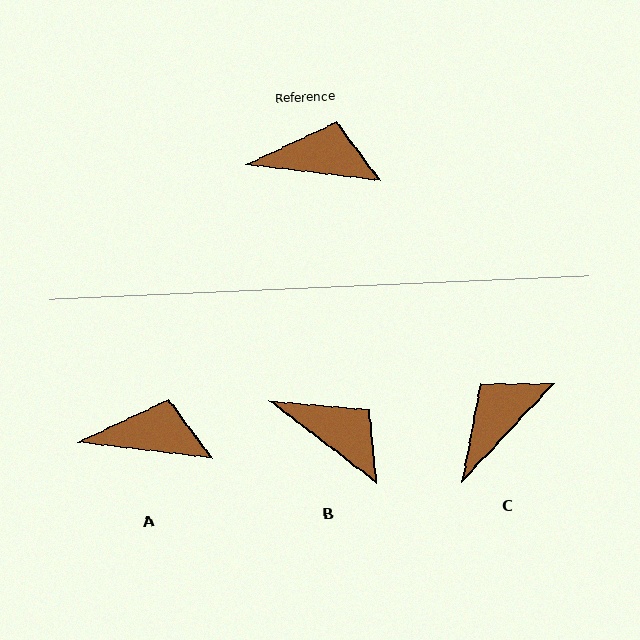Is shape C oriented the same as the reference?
No, it is off by about 54 degrees.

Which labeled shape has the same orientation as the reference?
A.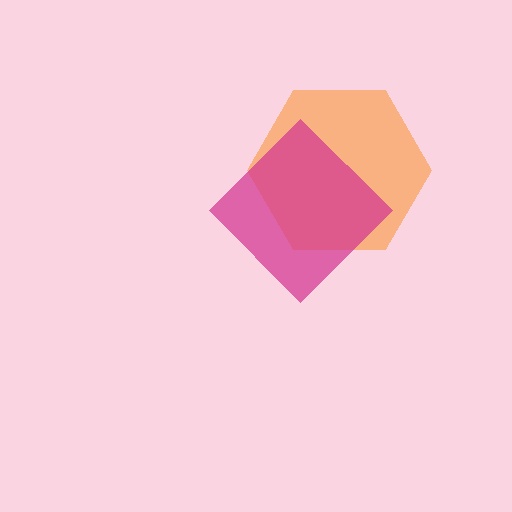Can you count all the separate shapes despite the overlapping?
Yes, there are 2 separate shapes.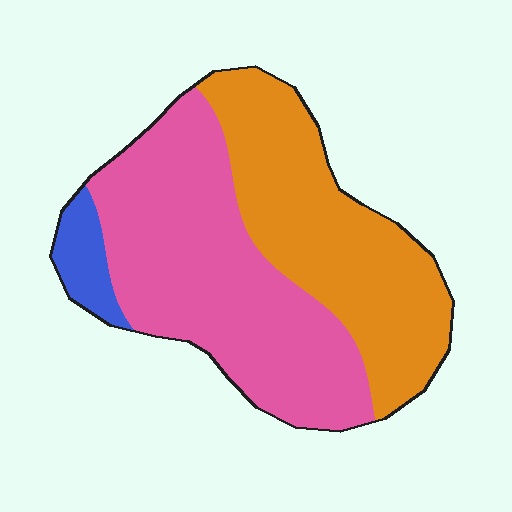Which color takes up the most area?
Pink, at roughly 50%.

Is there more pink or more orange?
Pink.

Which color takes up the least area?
Blue, at roughly 5%.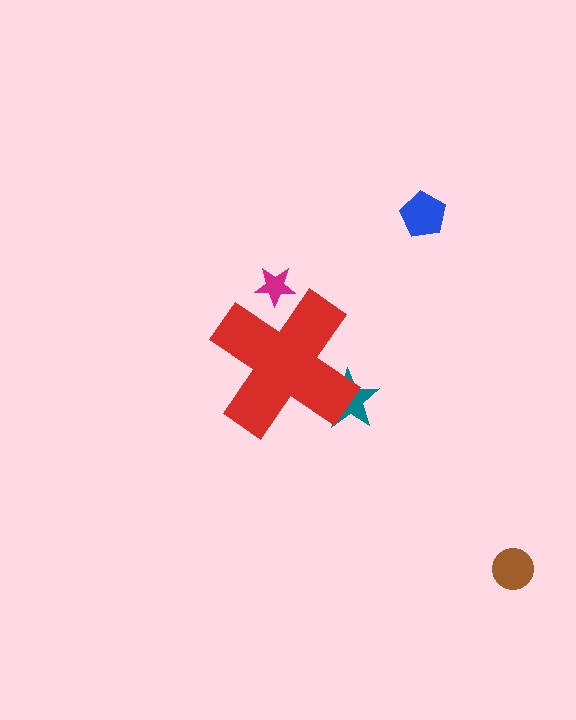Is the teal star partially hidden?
Yes, the teal star is partially hidden behind the red cross.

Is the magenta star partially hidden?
Yes, the magenta star is partially hidden behind the red cross.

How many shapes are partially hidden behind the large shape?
2 shapes are partially hidden.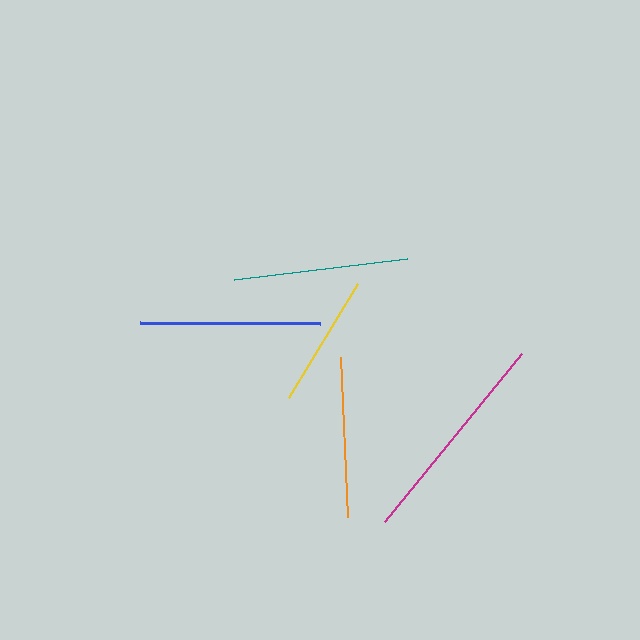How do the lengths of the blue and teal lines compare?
The blue and teal lines are approximately the same length.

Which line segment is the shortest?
The yellow line is the shortest at approximately 133 pixels.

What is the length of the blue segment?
The blue segment is approximately 180 pixels long.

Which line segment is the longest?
The magenta line is the longest at approximately 216 pixels.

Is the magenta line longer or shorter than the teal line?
The magenta line is longer than the teal line.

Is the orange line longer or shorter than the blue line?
The blue line is longer than the orange line.